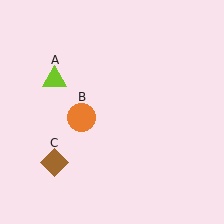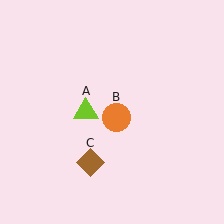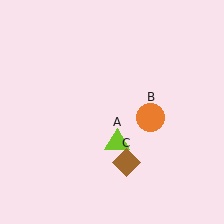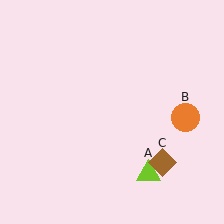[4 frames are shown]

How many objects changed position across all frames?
3 objects changed position: lime triangle (object A), orange circle (object B), brown diamond (object C).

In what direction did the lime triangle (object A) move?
The lime triangle (object A) moved down and to the right.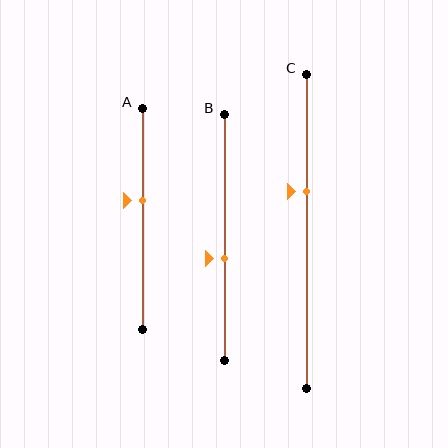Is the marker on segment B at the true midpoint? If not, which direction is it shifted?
No, the marker on segment B is shifted downward by about 8% of the segment length.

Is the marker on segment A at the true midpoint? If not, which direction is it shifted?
No, the marker on segment A is shifted upward by about 8% of the segment length.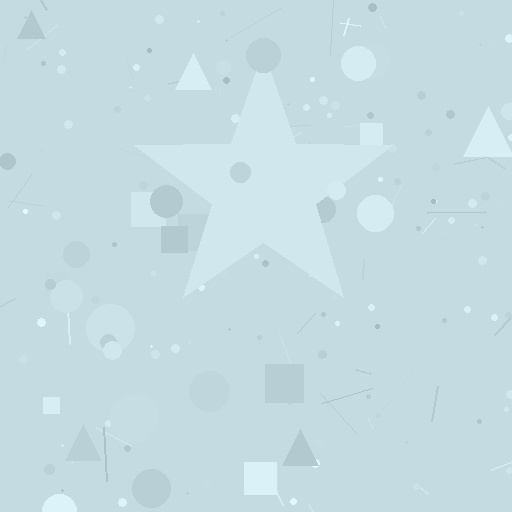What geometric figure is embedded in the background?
A star is embedded in the background.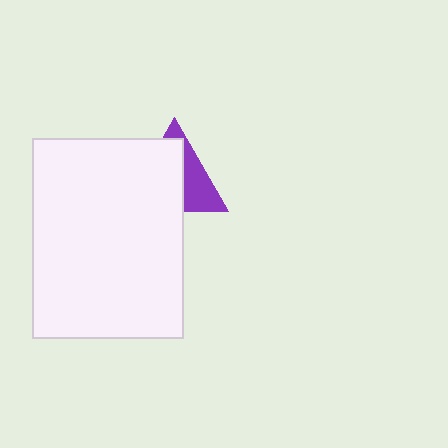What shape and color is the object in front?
The object in front is a white rectangle.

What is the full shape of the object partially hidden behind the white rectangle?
The partially hidden object is a purple triangle.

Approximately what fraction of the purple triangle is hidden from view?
Roughly 60% of the purple triangle is hidden behind the white rectangle.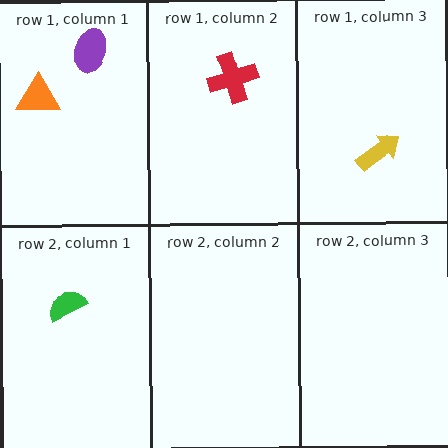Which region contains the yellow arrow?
The row 1, column 3 region.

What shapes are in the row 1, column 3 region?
The yellow arrow.